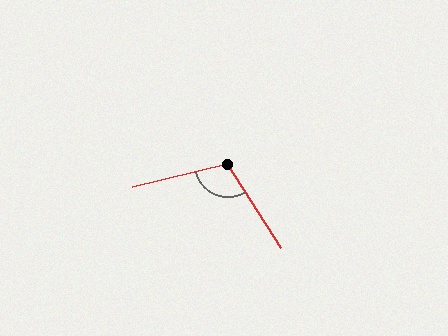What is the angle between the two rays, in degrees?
Approximately 109 degrees.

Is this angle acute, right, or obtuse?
It is obtuse.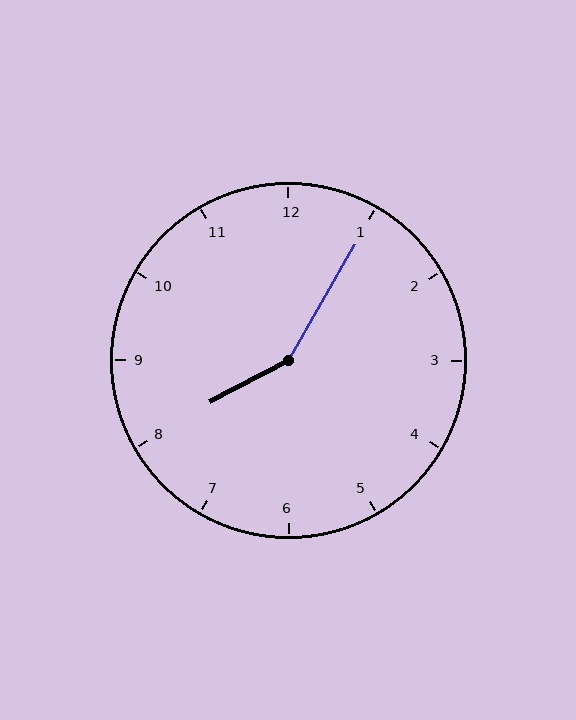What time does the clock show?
8:05.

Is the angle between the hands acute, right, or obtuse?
It is obtuse.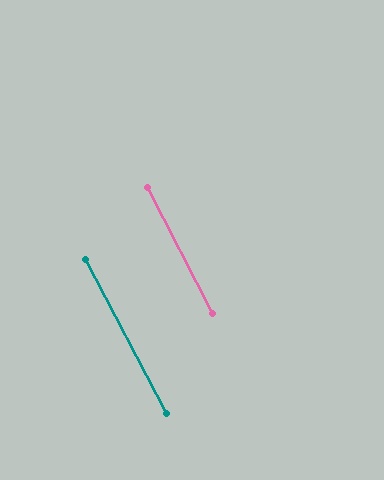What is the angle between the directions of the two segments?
Approximately 0 degrees.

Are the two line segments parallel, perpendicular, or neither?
Parallel — their directions differ by only 0.5°.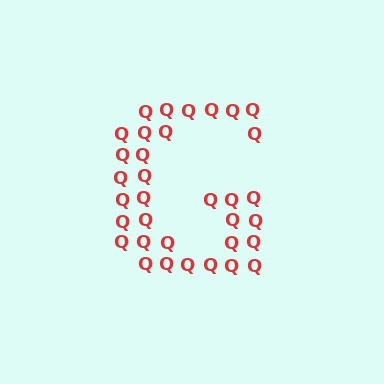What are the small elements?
The small elements are letter Q's.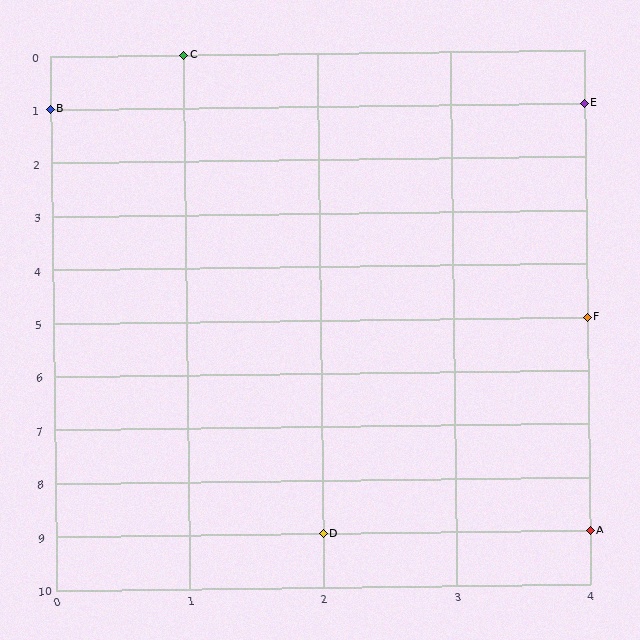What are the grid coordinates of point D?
Point D is at grid coordinates (2, 9).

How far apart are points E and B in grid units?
Points E and B are 4 columns apart.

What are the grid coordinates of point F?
Point F is at grid coordinates (4, 5).